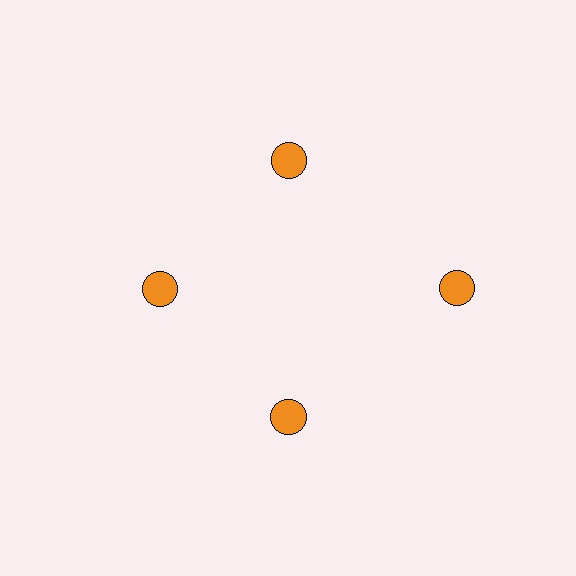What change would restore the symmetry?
The symmetry would be restored by moving it inward, back onto the ring so that all 4 circles sit at equal angles and equal distance from the center.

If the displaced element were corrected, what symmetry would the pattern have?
It would have 4-fold rotational symmetry — the pattern would map onto itself every 90 degrees.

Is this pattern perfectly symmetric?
No. The 4 orange circles are arranged in a ring, but one element near the 3 o'clock position is pushed outward from the center, breaking the 4-fold rotational symmetry.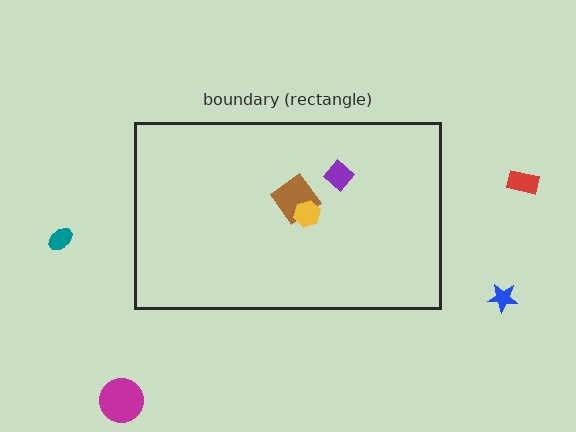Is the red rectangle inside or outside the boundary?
Outside.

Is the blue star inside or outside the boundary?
Outside.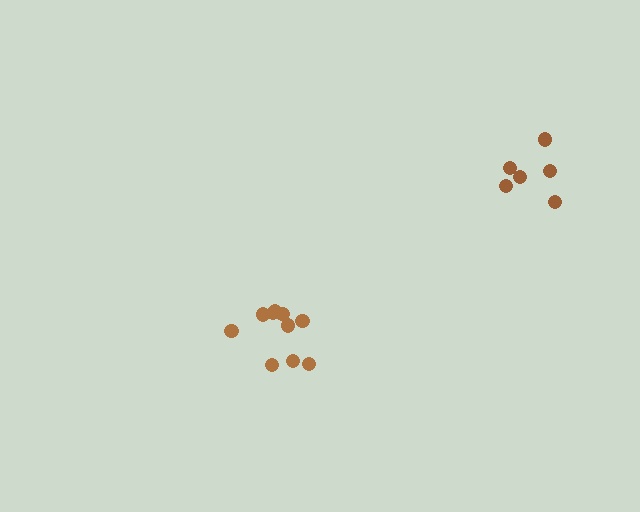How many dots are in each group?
Group 1: 10 dots, Group 2: 6 dots (16 total).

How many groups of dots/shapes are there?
There are 2 groups.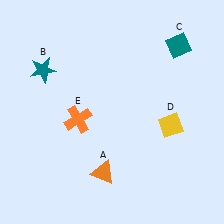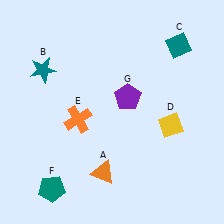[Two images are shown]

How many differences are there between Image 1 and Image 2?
There are 2 differences between the two images.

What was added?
A teal pentagon (F), a purple pentagon (G) were added in Image 2.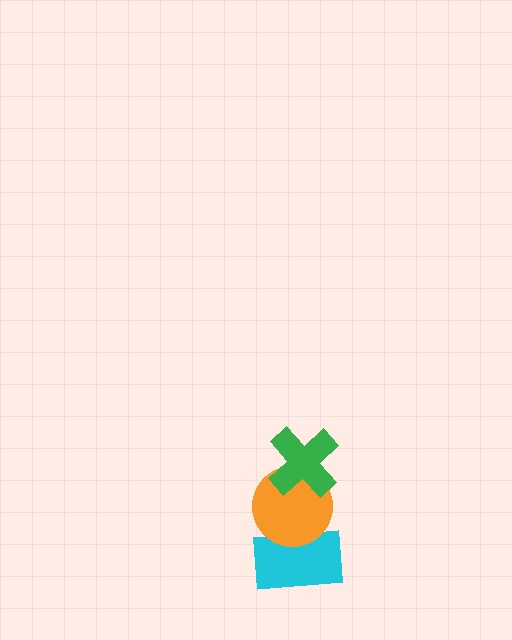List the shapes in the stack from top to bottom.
From top to bottom: the green cross, the orange circle, the cyan rectangle.